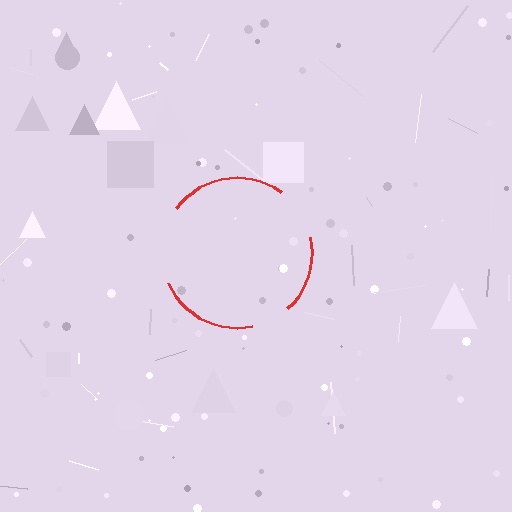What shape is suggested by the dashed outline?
The dashed outline suggests a circle.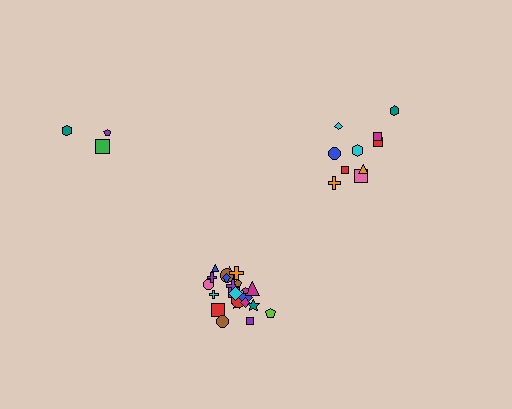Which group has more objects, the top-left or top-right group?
The top-right group.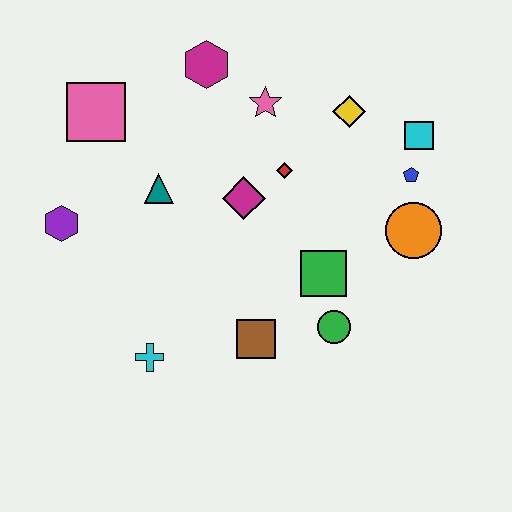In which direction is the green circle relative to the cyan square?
The green circle is below the cyan square.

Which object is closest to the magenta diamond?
The red diamond is closest to the magenta diamond.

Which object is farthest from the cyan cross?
The cyan square is farthest from the cyan cross.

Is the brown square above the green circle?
No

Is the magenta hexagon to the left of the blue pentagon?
Yes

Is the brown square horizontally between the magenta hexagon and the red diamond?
Yes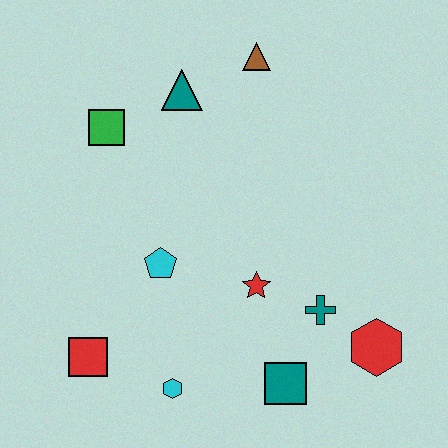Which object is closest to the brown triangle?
The teal triangle is closest to the brown triangle.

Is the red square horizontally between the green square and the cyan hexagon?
No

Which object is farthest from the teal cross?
The green square is farthest from the teal cross.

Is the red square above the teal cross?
No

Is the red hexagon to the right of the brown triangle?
Yes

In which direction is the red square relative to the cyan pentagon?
The red square is below the cyan pentagon.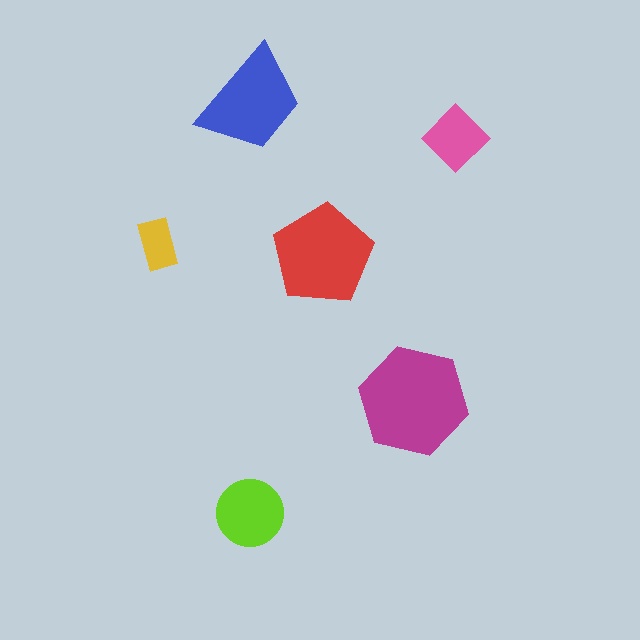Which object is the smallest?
The yellow rectangle.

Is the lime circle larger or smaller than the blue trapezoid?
Smaller.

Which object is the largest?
The magenta hexagon.